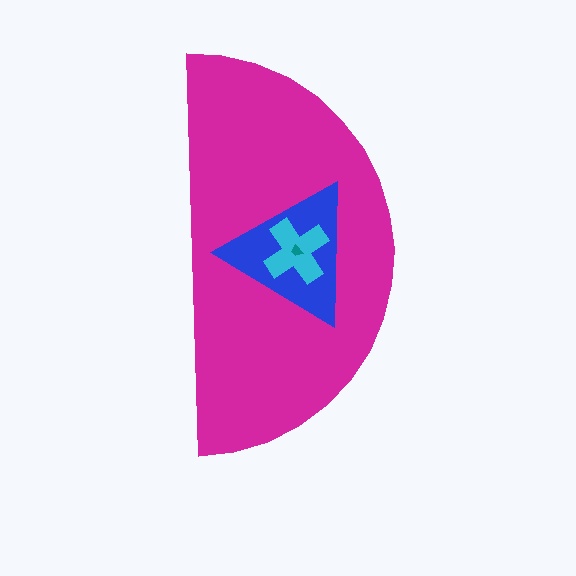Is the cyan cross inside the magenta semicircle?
Yes.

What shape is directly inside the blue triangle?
The cyan cross.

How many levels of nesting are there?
4.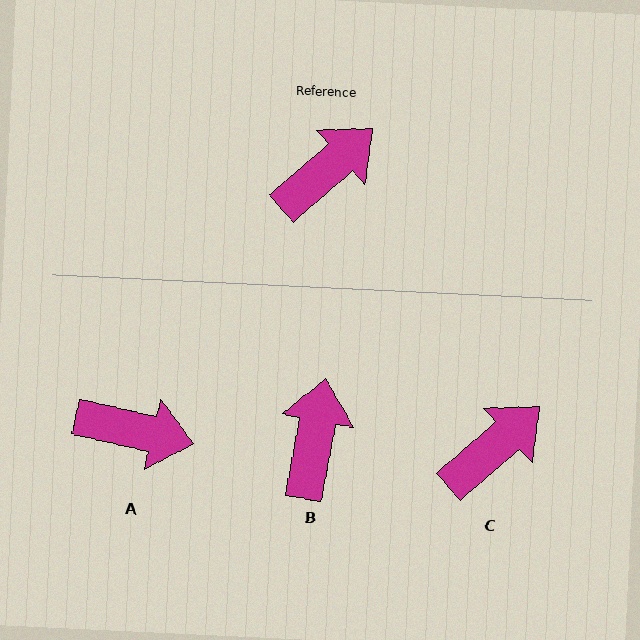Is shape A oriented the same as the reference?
No, it is off by about 54 degrees.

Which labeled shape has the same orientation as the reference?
C.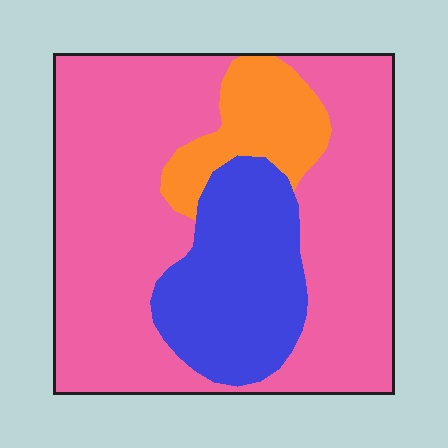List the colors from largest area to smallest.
From largest to smallest: pink, blue, orange.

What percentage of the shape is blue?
Blue covers 22% of the shape.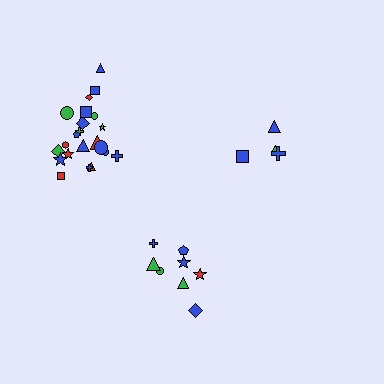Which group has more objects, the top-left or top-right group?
The top-left group.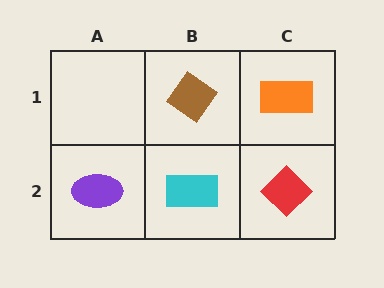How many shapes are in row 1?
2 shapes.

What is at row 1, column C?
An orange rectangle.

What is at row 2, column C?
A red diamond.